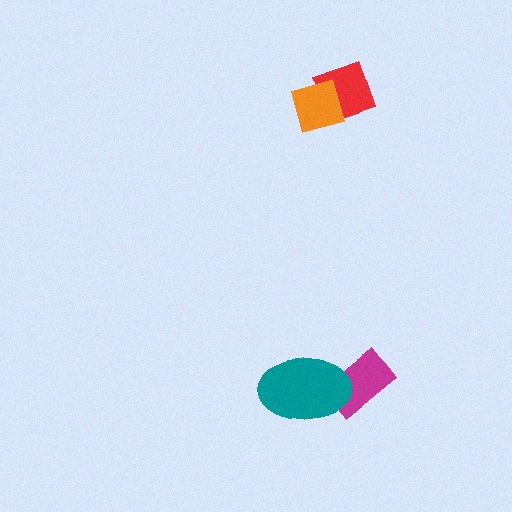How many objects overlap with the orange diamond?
1 object overlaps with the orange diamond.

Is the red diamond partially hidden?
Yes, it is partially covered by another shape.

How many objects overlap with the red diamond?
1 object overlaps with the red diamond.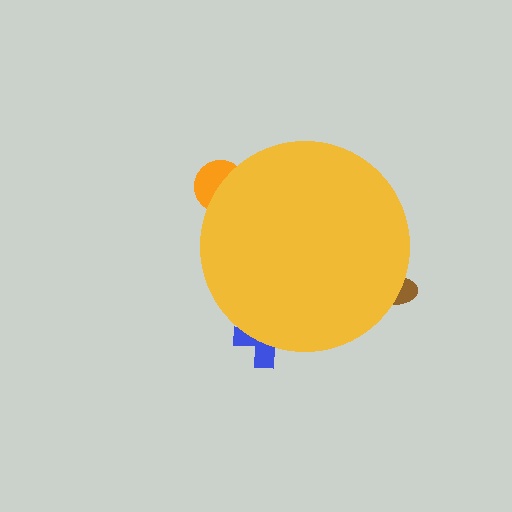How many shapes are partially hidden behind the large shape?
3 shapes are partially hidden.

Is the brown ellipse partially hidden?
Yes, the brown ellipse is partially hidden behind the yellow circle.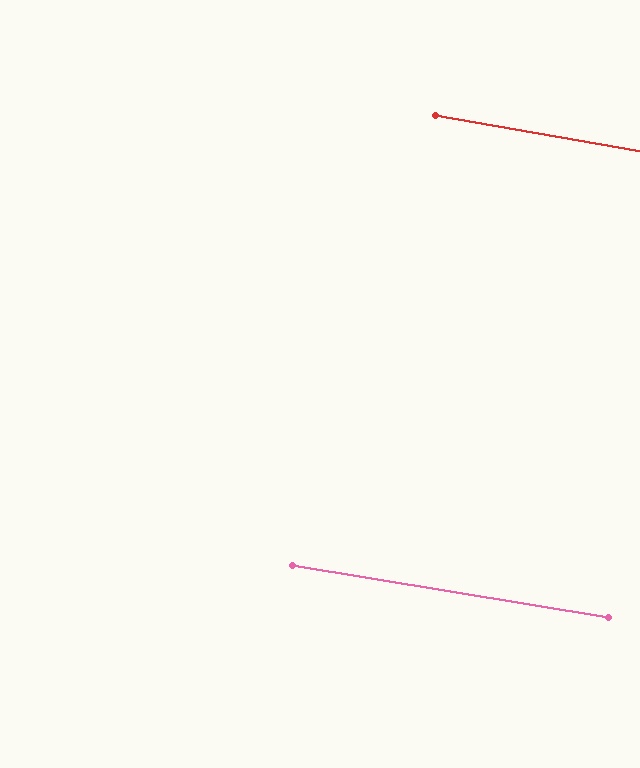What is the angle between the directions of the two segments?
Approximately 1 degree.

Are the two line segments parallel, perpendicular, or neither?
Parallel — their directions differ by only 0.5°.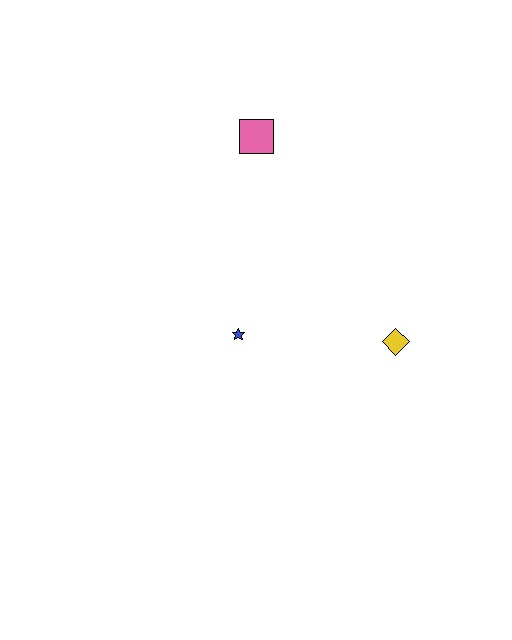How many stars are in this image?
There is 1 star.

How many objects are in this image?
There are 3 objects.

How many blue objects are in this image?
There is 1 blue object.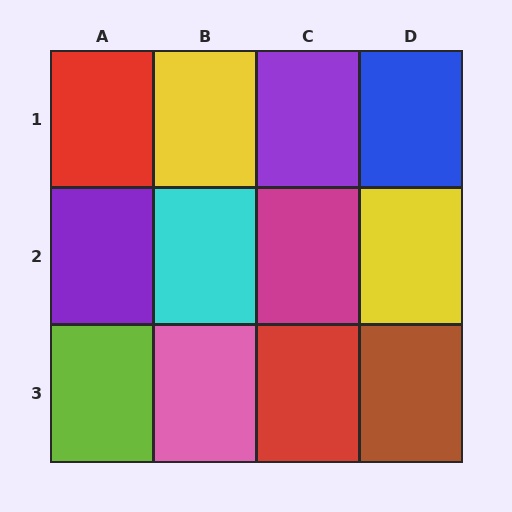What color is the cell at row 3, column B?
Pink.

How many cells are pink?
1 cell is pink.